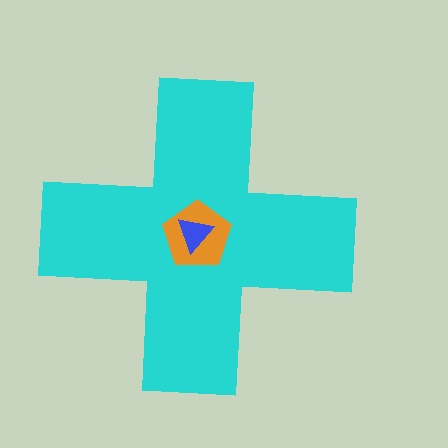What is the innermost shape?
The blue triangle.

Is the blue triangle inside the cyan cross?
Yes.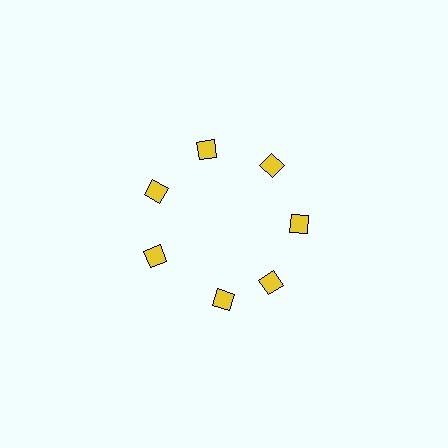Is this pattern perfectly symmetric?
No. The 7 yellow diamonds are arranged in a ring, but one element near the 6 o'clock position is rotated out of alignment along the ring, breaking the 7-fold rotational symmetry.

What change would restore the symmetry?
The symmetry would be restored by rotating it back into even spacing with its neighbors so that all 7 diamonds sit at equal angles and equal distance from the center.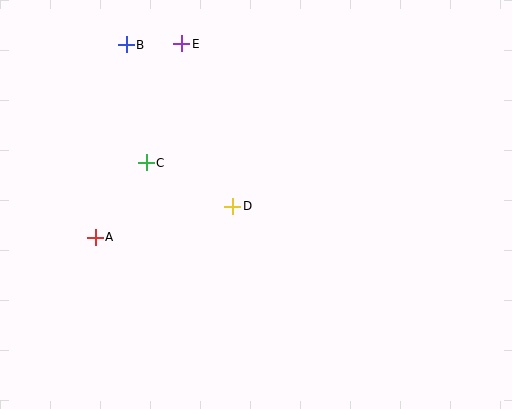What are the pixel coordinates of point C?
Point C is at (146, 163).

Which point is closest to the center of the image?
Point D at (233, 206) is closest to the center.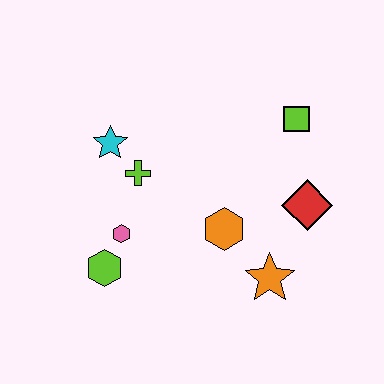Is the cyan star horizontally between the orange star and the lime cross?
No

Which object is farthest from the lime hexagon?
The lime square is farthest from the lime hexagon.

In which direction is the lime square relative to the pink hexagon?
The lime square is to the right of the pink hexagon.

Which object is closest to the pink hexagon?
The lime hexagon is closest to the pink hexagon.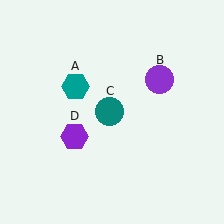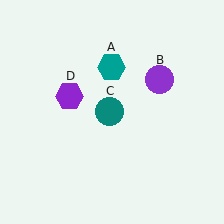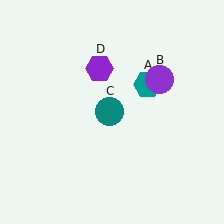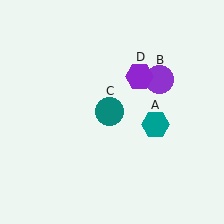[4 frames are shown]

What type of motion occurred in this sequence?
The teal hexagon (object A), purple hexagon (object D) rotated clockwise around the center of the scene.